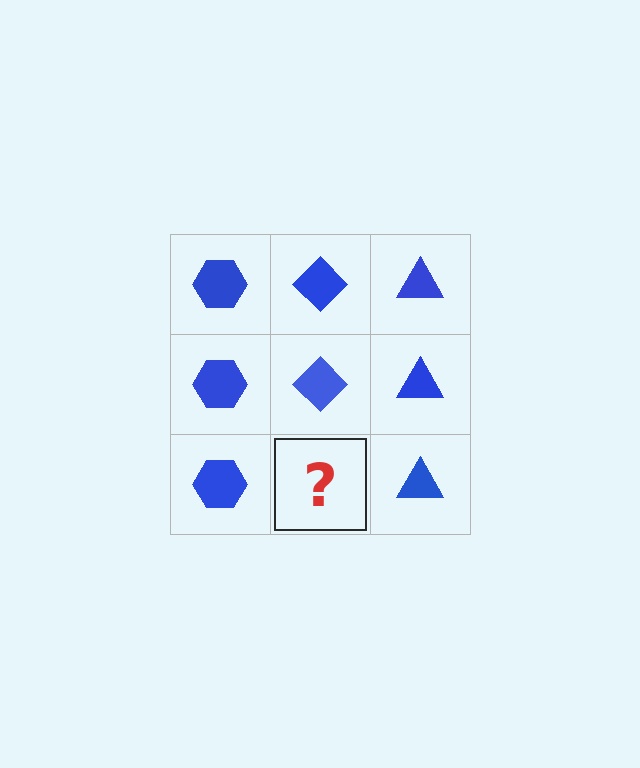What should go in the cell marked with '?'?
The missing cell should contain a blue diamond.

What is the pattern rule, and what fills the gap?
The rule is that each column has a consistent shape. The gap should be filled with a blue diamond.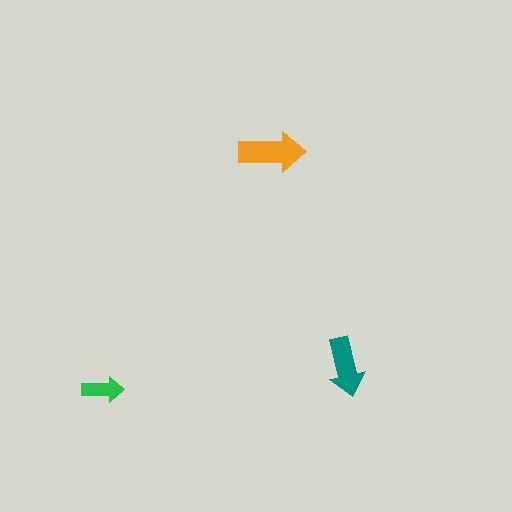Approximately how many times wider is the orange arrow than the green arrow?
About 1.5 times wider.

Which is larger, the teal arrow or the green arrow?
The teal one.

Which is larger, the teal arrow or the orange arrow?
The orange one.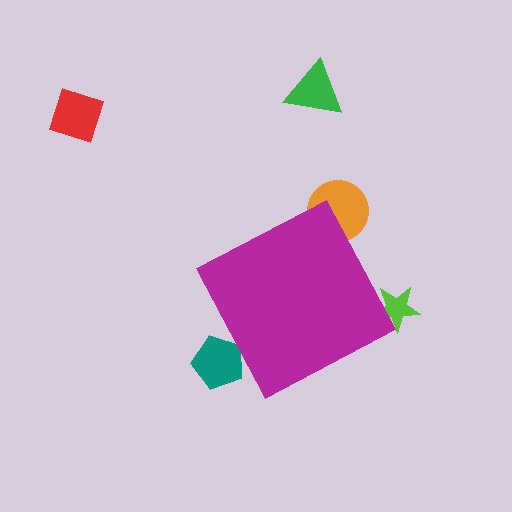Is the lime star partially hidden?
Yes, the lime star is partially hidden behind the magenta diamond.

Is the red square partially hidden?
No, the red square is fully visible.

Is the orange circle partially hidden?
Yes, the orange circle is partially hidden behind the magenta diamond.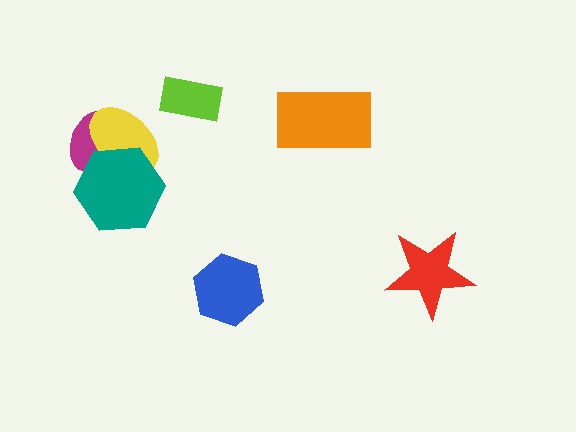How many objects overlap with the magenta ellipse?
2 objects overlap with the magenta ellipse.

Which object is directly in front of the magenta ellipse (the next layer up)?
The yellow ellipse is directly in front of the magenta ellipse.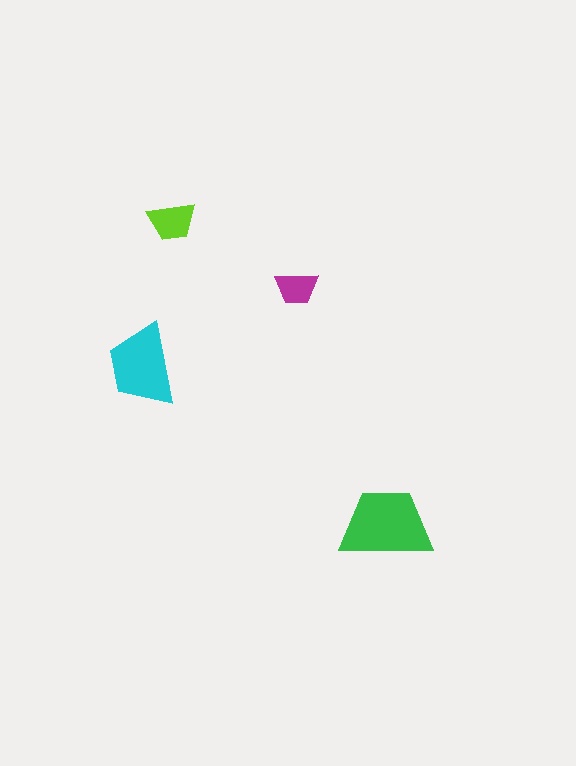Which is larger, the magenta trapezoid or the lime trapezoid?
The lime one.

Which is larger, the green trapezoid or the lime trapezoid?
The green one.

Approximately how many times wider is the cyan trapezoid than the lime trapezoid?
About 1.5 times wider.